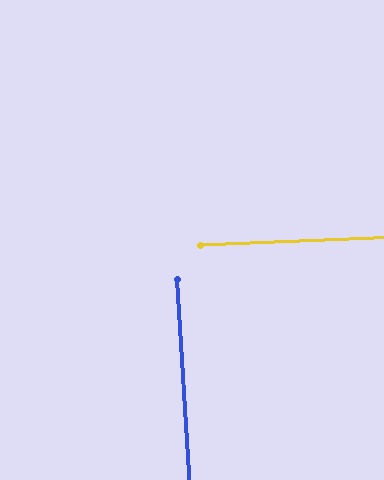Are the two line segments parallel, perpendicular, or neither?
Perpendicular — they meet at approximately 89°.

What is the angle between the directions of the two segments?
Approximately 89 degrees.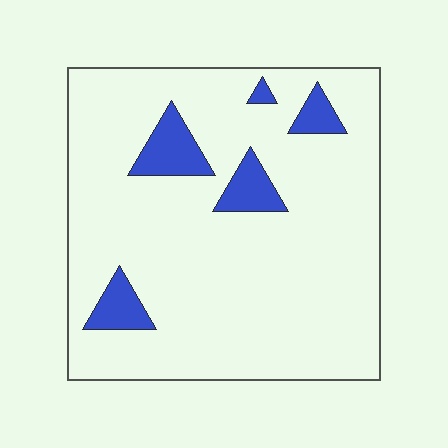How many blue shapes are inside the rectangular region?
5.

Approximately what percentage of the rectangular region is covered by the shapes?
Approximately 10%.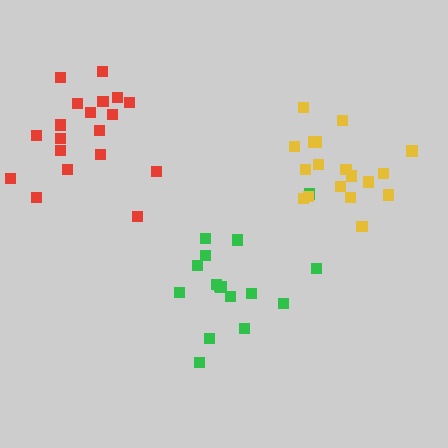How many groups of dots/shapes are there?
There are 3 groups.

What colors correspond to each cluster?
The clusters are colored: red, green, yellow.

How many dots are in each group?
Group 1: 19 dots, Group 2: 17 dots, Group 3: 18 dots (54 total).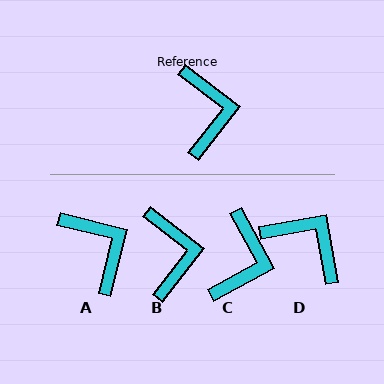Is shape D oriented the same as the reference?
No, it is off by about 48 degrees.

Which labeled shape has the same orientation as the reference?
B.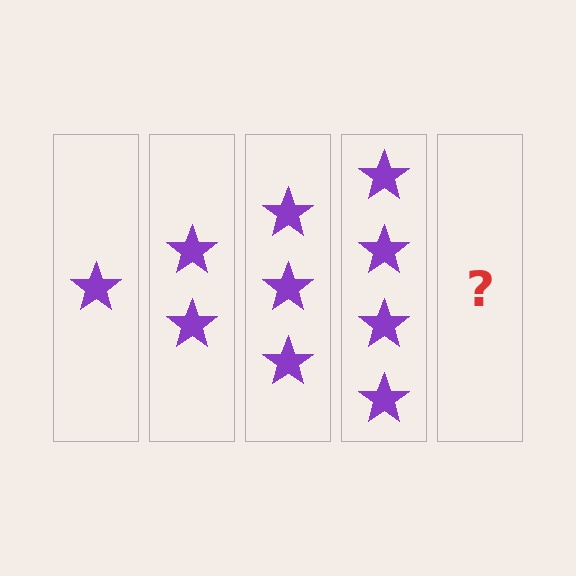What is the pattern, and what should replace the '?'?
The pattern is that each step adds one more star. The '?' should be 5 stars.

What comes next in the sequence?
The next element should be 5 stars.